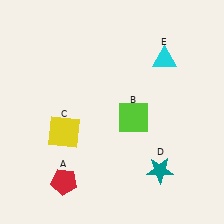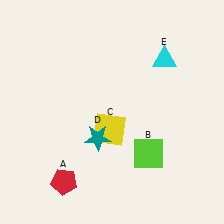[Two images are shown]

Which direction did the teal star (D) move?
The teal star (D) moved left.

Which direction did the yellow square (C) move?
The yellow square (C) moved right.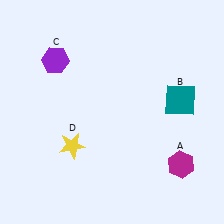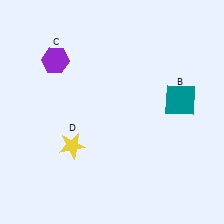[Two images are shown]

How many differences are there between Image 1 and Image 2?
There is 1 difference between the two images.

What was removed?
The magenta hexagon (A) was removed in Image 2.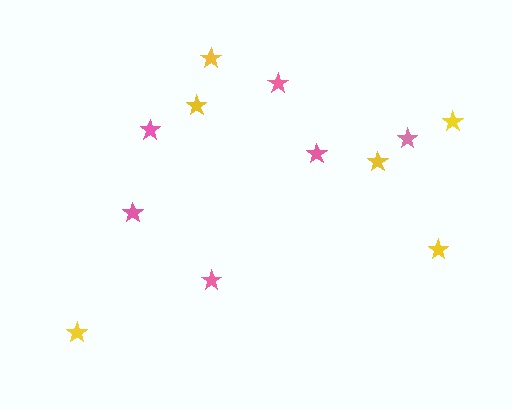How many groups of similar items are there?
There are 2 groups: one group of pink stars (6) and one group of yellow stars (6).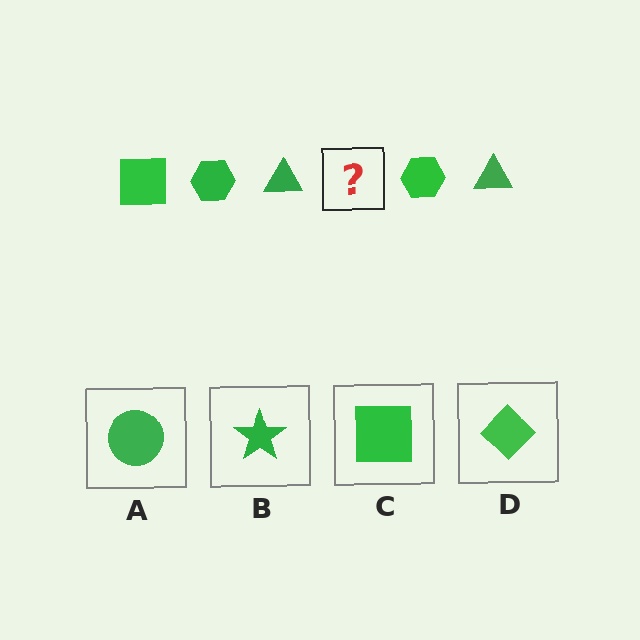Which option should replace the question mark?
Option C.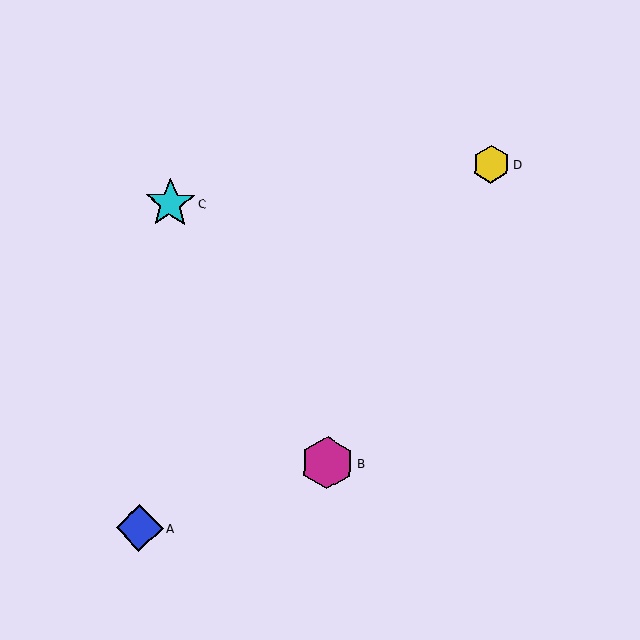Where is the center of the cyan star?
The center of the cyan star is at (170, 203).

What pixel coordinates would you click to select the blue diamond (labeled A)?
Click at (140, 528) to select the blue diamond A.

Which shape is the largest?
The magenta hexagon (labeled B) is the largest.